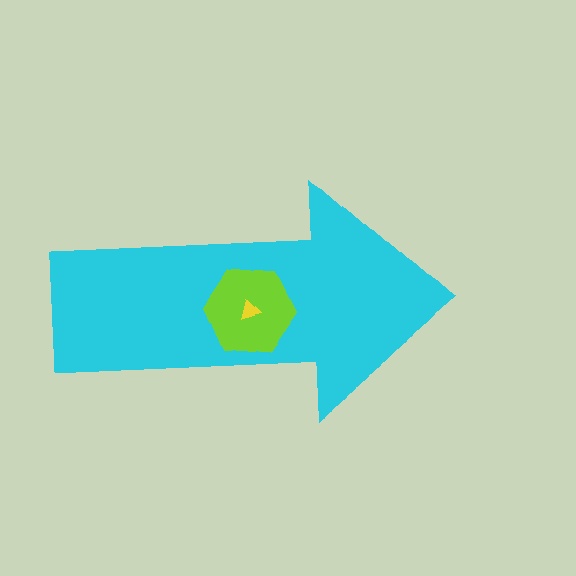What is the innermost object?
The yellow triangle.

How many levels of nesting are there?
3.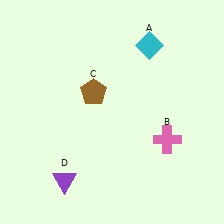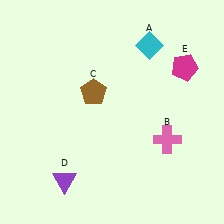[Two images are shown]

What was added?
A magenta pentagon (E) was added in Image 2.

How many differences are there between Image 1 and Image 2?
There is 1 difference between the two images.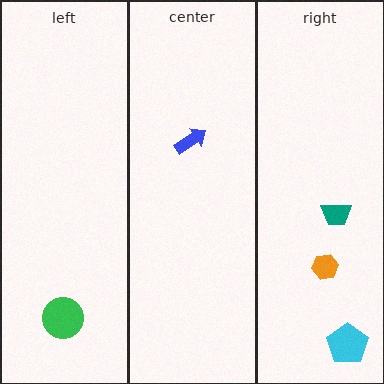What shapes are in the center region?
The blue arrow.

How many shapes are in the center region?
1.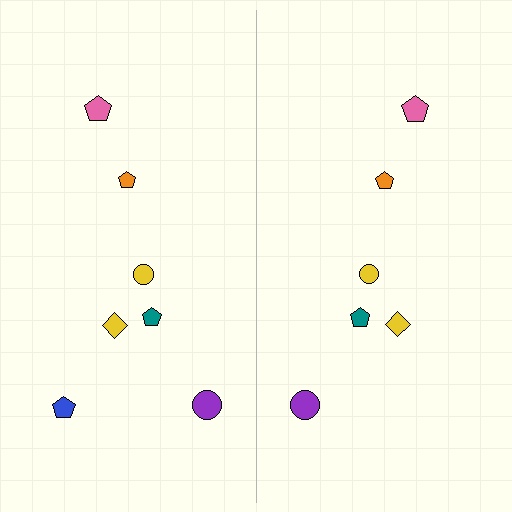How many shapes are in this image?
There are 13 shapes in this image.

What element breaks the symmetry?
A blue pentagon is missing from the right side.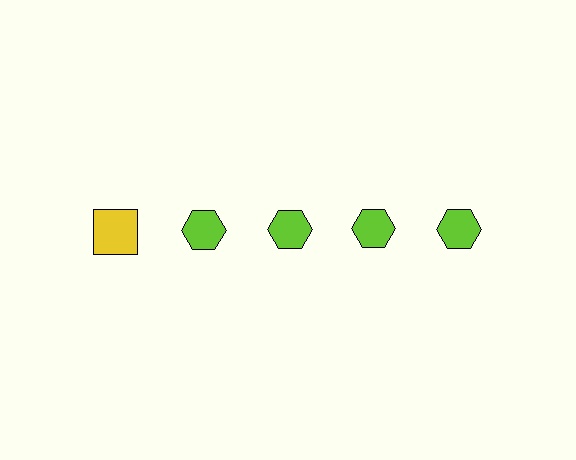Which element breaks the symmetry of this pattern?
The yellow square in the top row, leftmost column breaks the symmetry. All other shapes are lime hexagons.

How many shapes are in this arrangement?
There are 5 shapes arranged in a grid pattern.